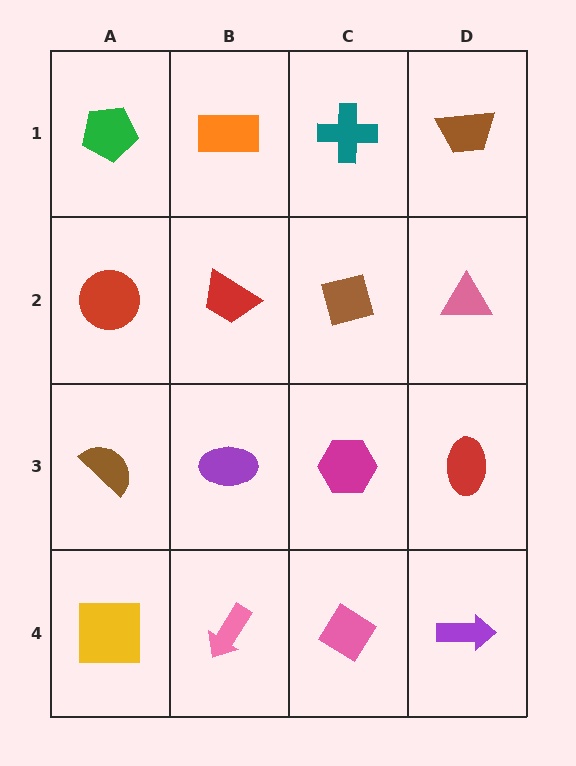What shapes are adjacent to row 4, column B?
A purple ellipse (row 3, column B), a yellow square (row 4, column A), a pink diamond (row 4, column C).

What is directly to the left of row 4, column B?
A yellow square.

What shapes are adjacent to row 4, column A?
A brown semicircle (row 3, column A), a pink arrow (row 4, column B).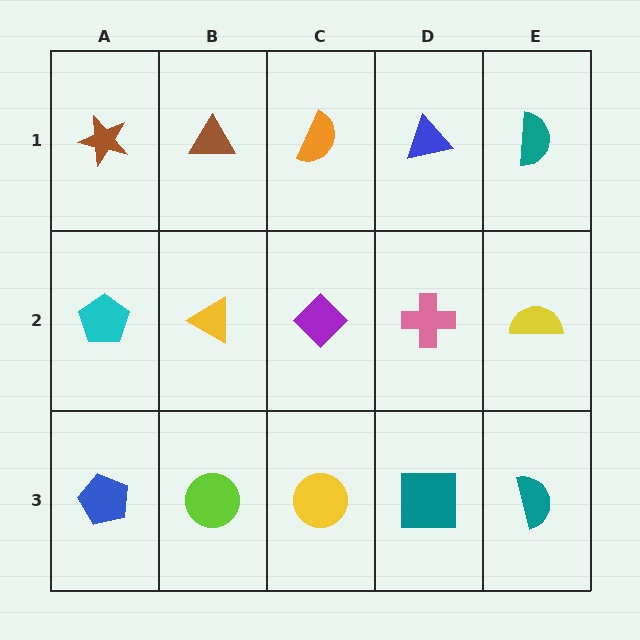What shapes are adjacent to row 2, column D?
A blue triangle (row 1, column D), a teal square (row 3, column D), a purple diamond (row 2, column C), a yellow semicircle (row 2, column E).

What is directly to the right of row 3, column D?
A teal semicircle.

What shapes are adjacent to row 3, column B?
A yellow triangle (row 2, column B), a blue pentagon (row 3, column A), a yellow circle (row 3, column C).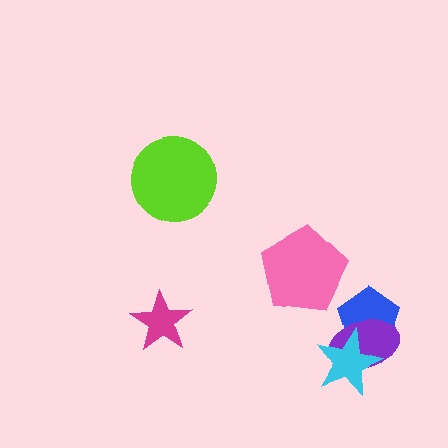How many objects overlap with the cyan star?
2 objects overlap with the cyan star.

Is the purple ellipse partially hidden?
Yes, it is partially covered by another shape.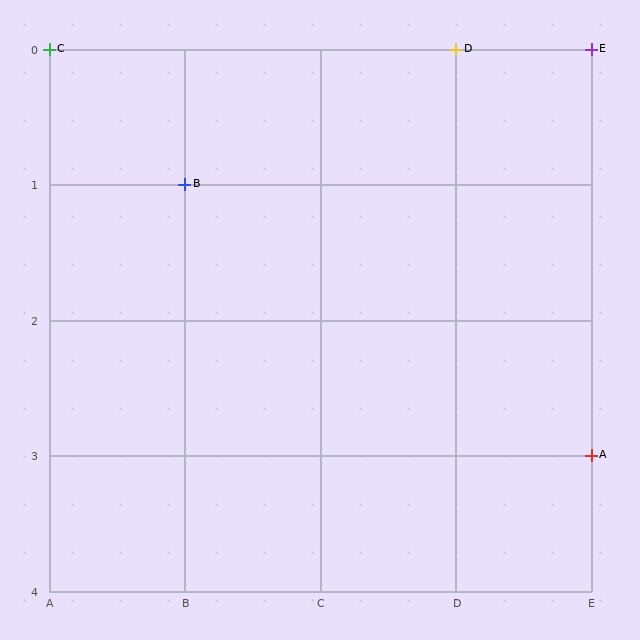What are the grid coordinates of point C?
Point C is at grid coordinates (A, 0).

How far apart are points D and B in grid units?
Points D and B are 2 columns and 1 row apart (about 2.2 grid units diagonally).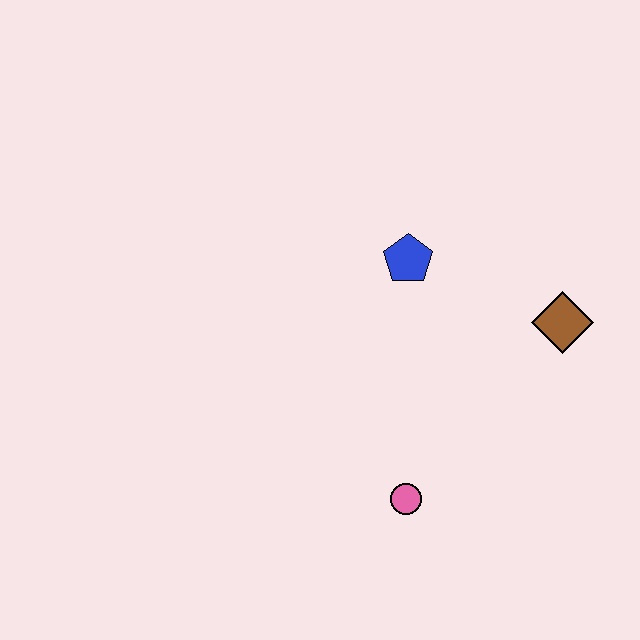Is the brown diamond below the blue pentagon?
Yes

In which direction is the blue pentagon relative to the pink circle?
The blue pentagon is above the pink circle.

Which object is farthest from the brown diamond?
The pink circle is farthest from the brown diamond.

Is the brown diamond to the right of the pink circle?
Yes